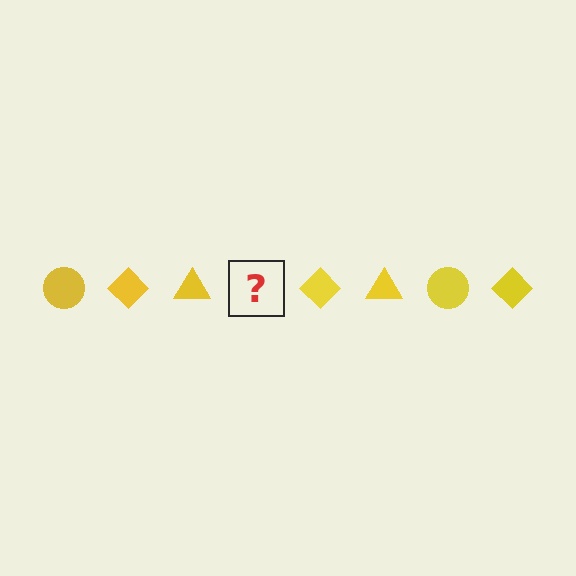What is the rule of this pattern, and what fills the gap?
The rule is that the pattern cycles through circle, diamond, triangle shapes in yellow. The gap should be filled with a yellow circle.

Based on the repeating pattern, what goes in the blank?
The blank should be a yellow circle.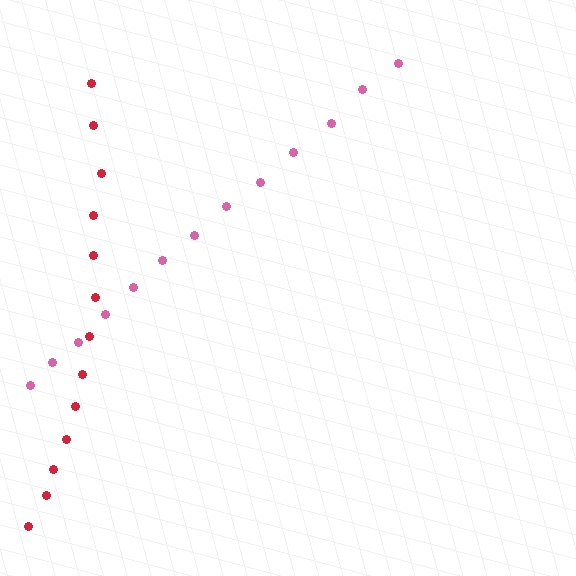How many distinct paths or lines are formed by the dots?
There are 2 distinct paths.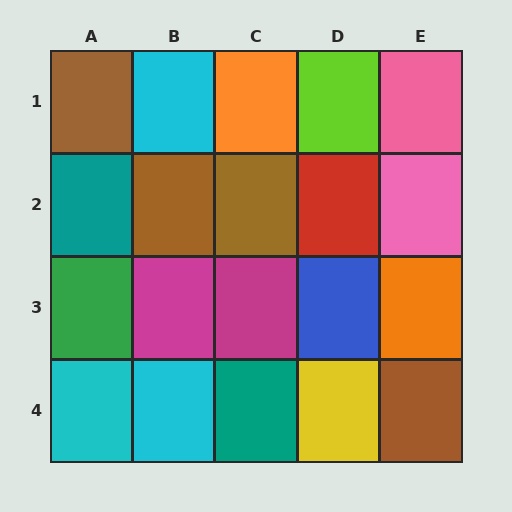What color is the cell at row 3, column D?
Blue.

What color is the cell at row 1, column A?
Brown.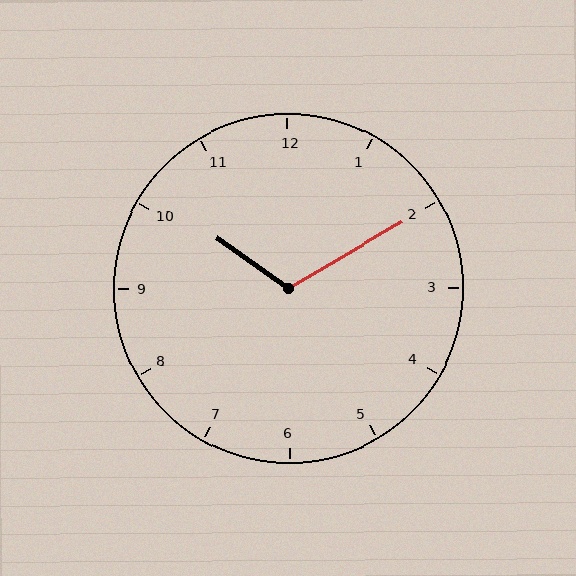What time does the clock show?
10:10.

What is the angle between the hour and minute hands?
Approximately 115 degrees.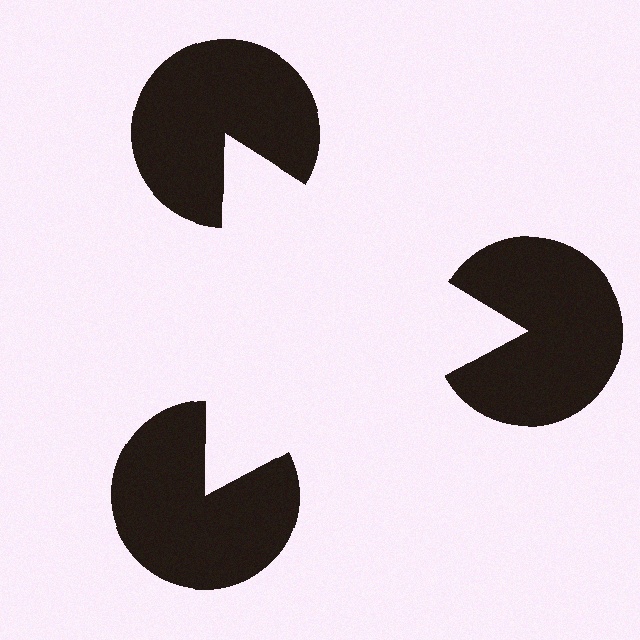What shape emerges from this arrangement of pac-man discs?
An illusory triangle — its edges are inferred from the aligned wedge cuts in the pac-man discs, not physically drawn.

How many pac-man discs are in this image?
There are 3 — one at each vertex of the illusory triangle.